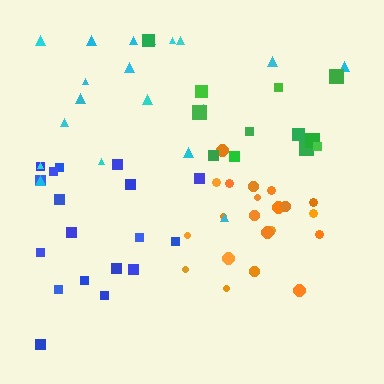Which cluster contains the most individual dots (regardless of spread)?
Orange (21).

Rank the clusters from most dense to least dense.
orange, blue, cyan, green.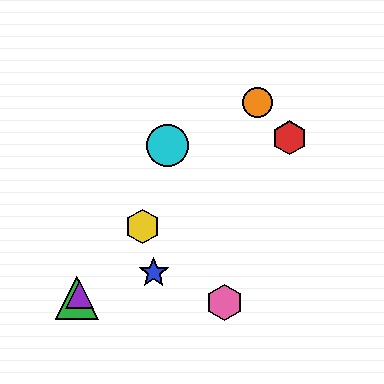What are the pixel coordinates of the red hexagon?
The red hexagon is at (289, 138).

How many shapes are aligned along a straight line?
4 shapes (the green triangle, the yellow hexagon, the purple triangle, the orange circle) are aligned along a straight line.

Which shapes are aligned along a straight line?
The green triangle, the yellow hexagon, the purple triangle, the orange circle are aligned along a straight line.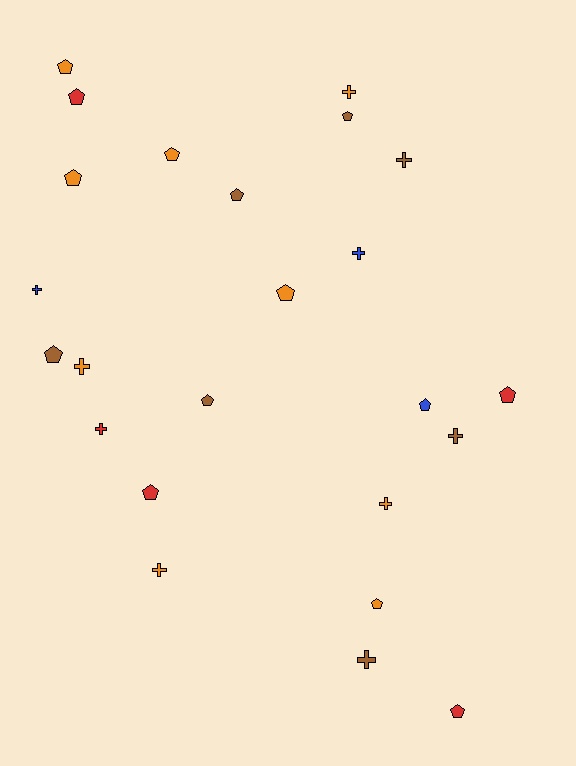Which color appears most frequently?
Orange, with 9 objects.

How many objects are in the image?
There are 24 objects.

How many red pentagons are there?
There are 4 red pentagons.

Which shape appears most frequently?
Pentagon, with 14 objects.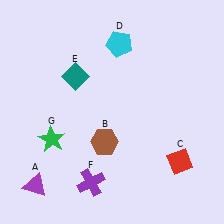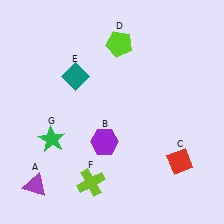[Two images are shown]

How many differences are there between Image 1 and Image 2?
There are 3 differences between the two images.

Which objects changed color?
B changed from brown to purple. D changed from cyan to lime. F changed from purple to lime.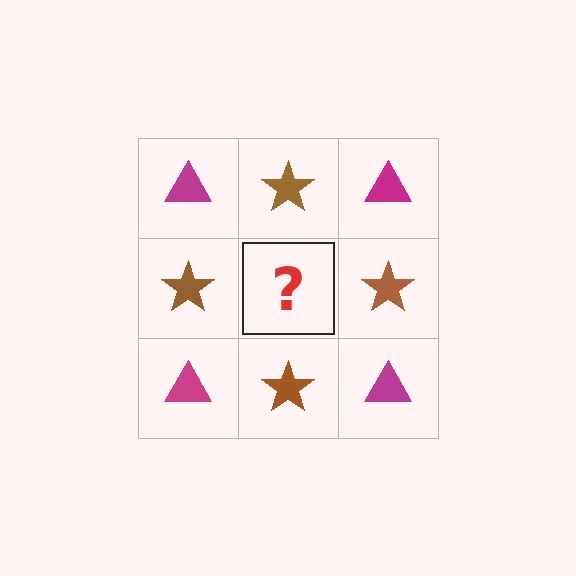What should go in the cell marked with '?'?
The missing cell should contain a magenta triangle.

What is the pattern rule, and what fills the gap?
The rule is that it alternates magenta triangle and brown star in a checkerboard pattern. The gap should be filled with a magenta triangle.